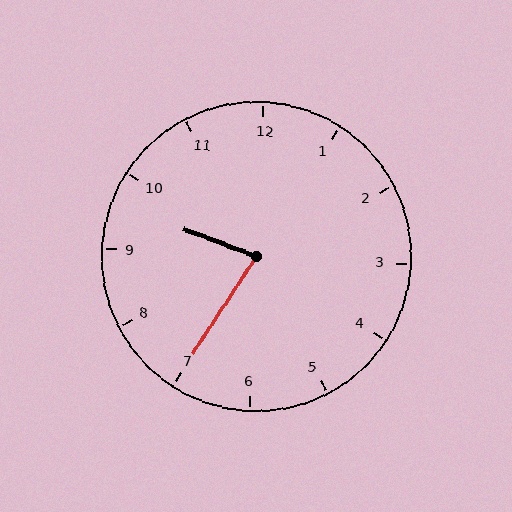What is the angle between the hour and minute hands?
Approximately 78 degrees.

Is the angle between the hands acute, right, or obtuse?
It is acute.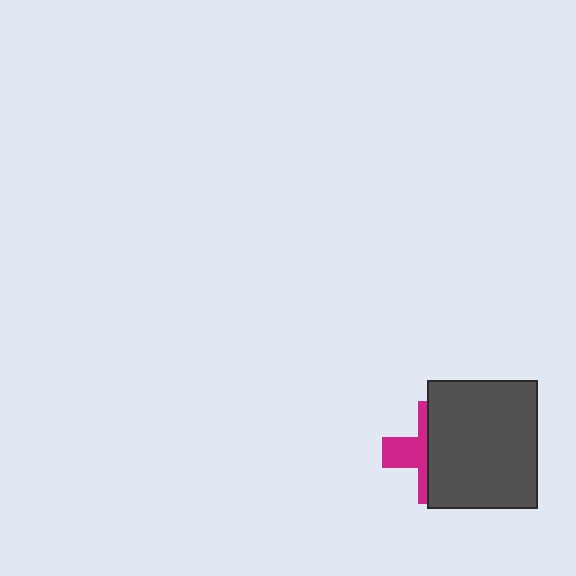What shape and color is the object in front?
The object in front is a dark gray rectangle.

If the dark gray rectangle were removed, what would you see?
You would see the complete magenta cross.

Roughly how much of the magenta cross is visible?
A small part of it is visible (roughly 39%).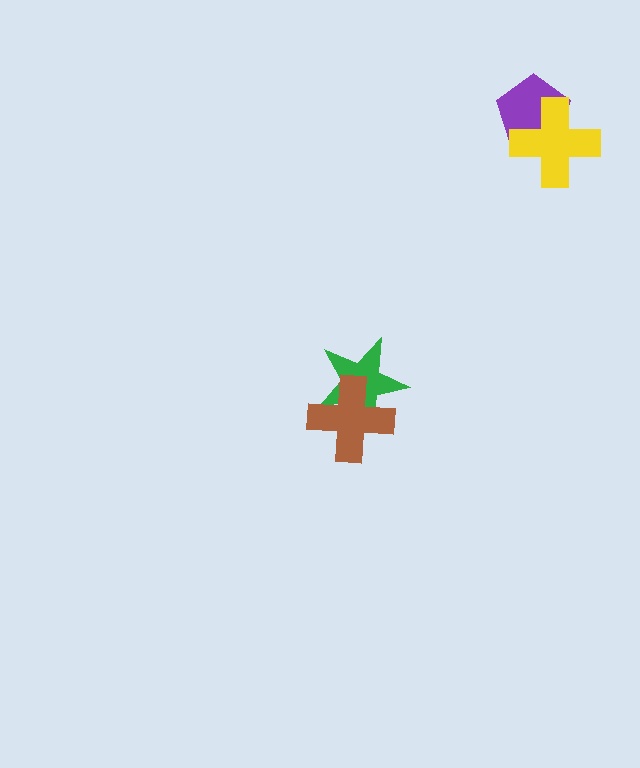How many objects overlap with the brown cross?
1 object overlaps with the brown cross.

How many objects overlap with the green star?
1 object overlaps with the green star.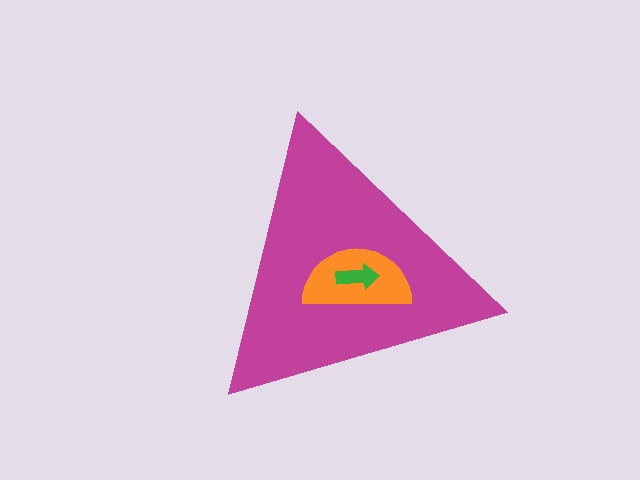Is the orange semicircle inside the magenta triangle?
Yes.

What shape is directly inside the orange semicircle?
The green arrow.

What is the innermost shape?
The green arrow.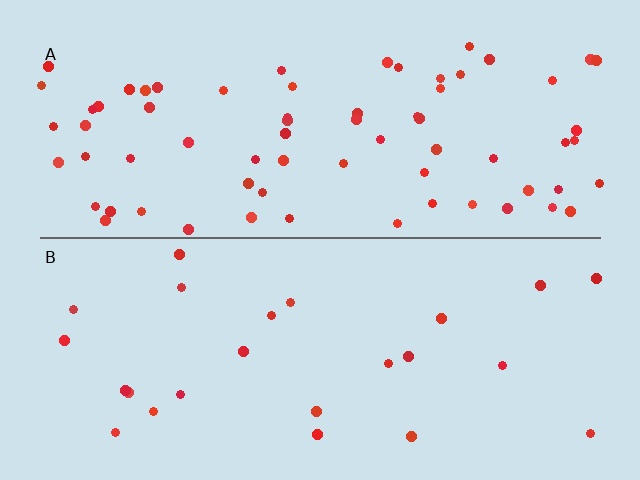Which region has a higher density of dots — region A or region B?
A (the top).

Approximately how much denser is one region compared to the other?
Approximately 2.9× — region A over region B.